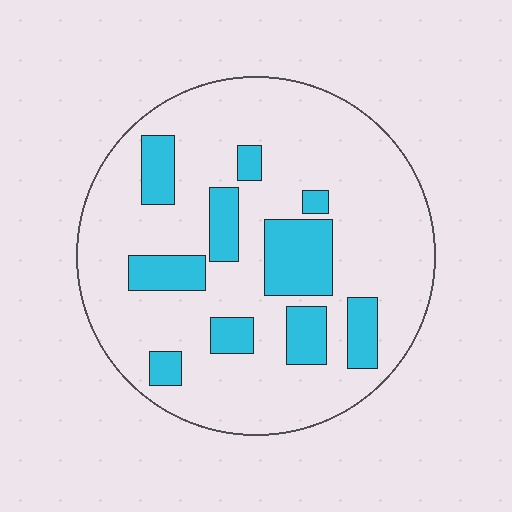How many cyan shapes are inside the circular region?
10.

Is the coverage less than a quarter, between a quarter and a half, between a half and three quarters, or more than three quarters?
Less than a quarter.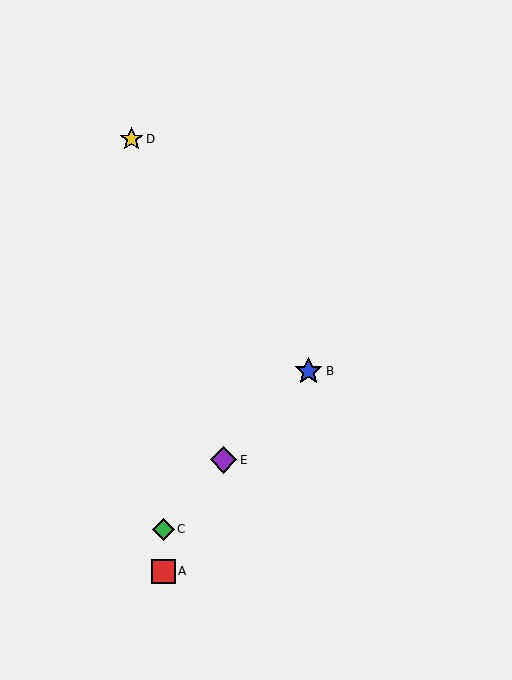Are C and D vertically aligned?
No, C is at x≈163 and D is at x≈132.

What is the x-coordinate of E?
Object E is at x≈223.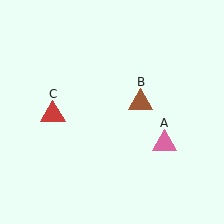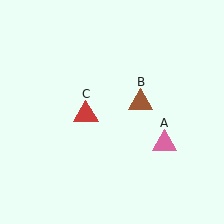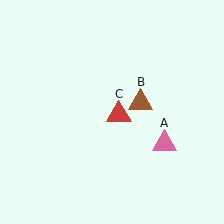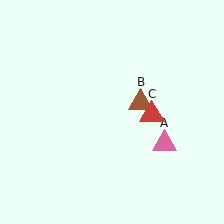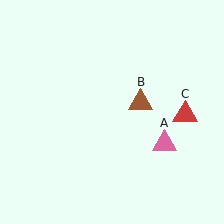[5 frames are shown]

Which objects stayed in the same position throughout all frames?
Pink triangle (object A) and brown triangle (object B) remained stationary.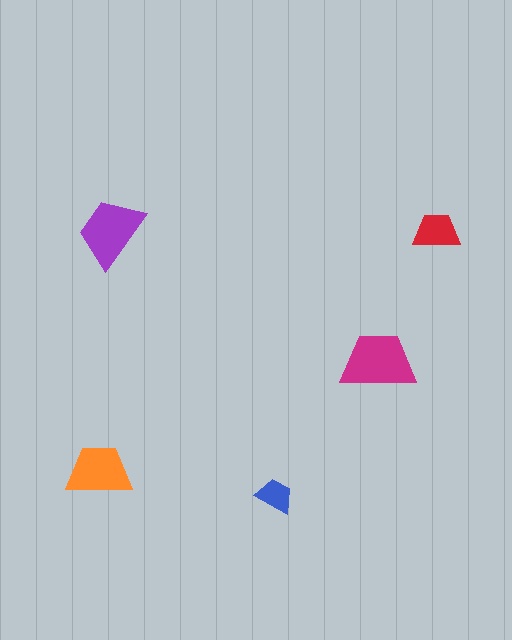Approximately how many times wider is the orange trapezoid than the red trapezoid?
About 1.5 times wider.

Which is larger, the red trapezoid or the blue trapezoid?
The red one.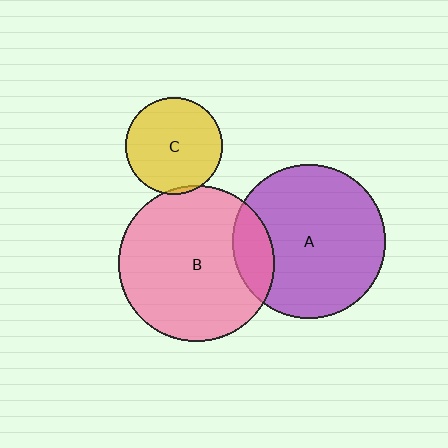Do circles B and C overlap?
Yes.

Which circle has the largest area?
Circle B (pink).